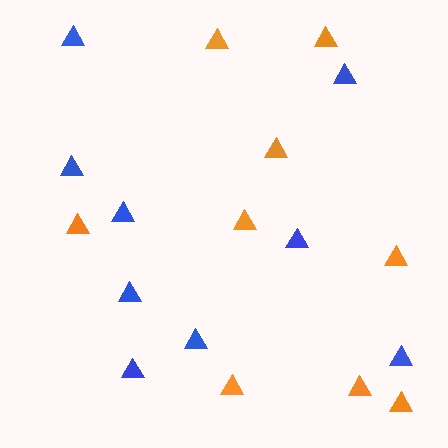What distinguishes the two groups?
There are 2 groups: one group of blue triangles (9) and one group of orange triangles (9).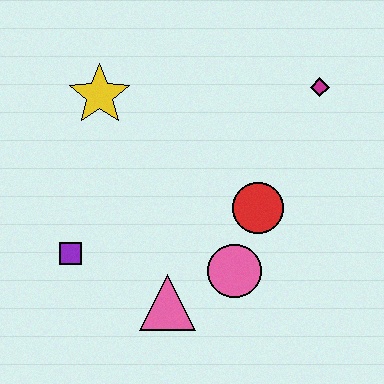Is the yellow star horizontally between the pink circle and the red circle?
No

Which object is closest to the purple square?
The pink triangle is closest to the purple square.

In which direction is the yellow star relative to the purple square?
The yellow star is above the purple square.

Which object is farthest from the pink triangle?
The magenta diamond is farthest from the pink triangle.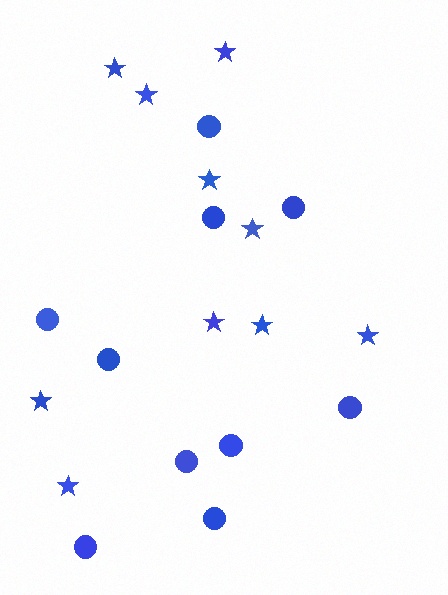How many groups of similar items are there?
There are 2 groups: one group of stars (10) and one group of circles (10).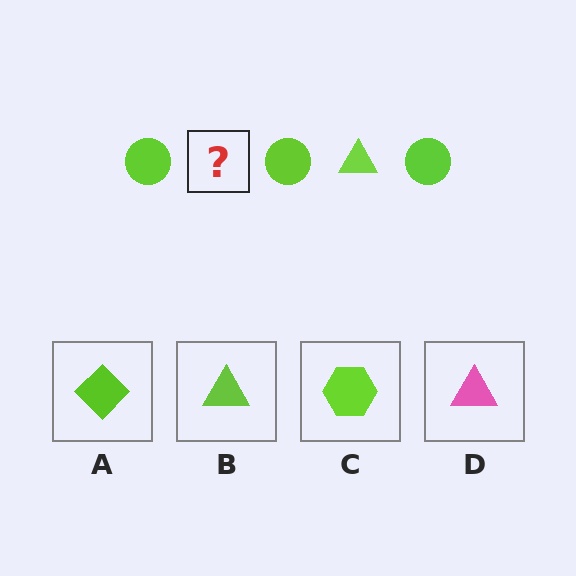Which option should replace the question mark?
Option B.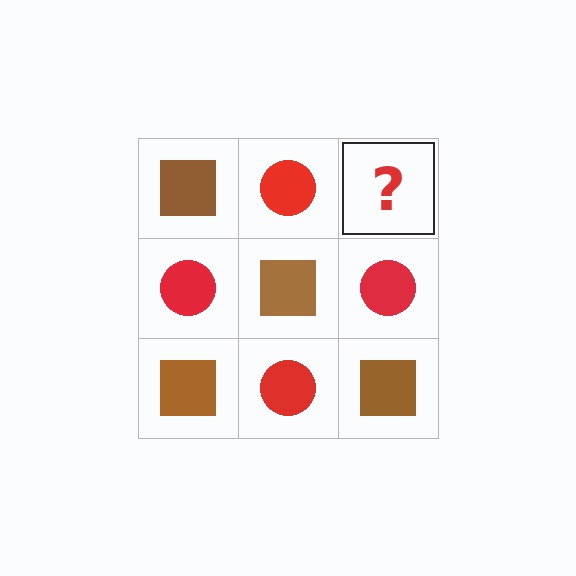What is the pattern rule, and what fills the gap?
The rule is that it alternates brown square and red circle in a checkerboard pattern. The gap should be filled with a brown square.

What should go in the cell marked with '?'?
The missing cell should contain a brown square.